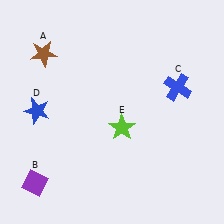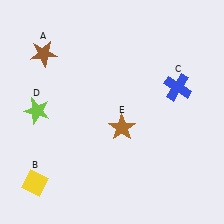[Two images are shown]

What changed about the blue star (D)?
In Image 1, D is blue. In Image 2, it changed to lime.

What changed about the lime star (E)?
In Image 1, E is lime. In Image 2, it changed to brown.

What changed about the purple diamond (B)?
In Image 1, B is purple. In Image 2, it changed to yellow.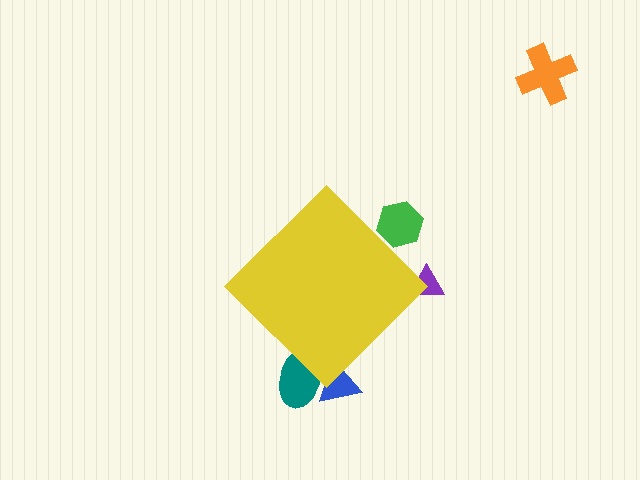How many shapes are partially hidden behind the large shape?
4 shapes are partially hidden.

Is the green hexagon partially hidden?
Yes, the green hexagon is partially hidden behind the yellow diamond.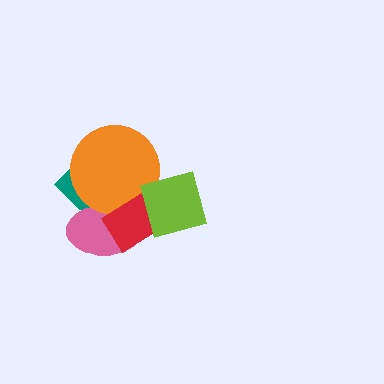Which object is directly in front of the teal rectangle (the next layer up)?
The pink ellipse is directly in front of the teal rectangle.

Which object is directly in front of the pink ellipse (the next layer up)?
The orange circle is directly in front of the pink ellipse.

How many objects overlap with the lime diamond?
2 objects overlap with the lime diamond.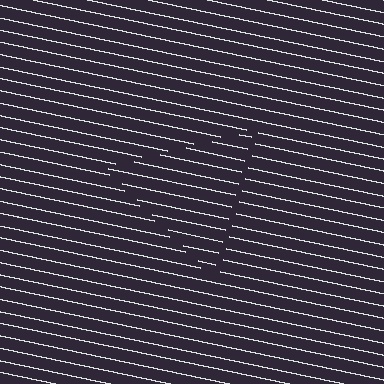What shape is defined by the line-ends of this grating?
An illusory triangle. The interior of the shape contains the same grating, shifted by half a period — the contour is defined by the phase discontinuity where line-ends from the inner and outer gratings abut.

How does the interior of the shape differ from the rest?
The interior of the shape contains the same grating, shifted by half a period — the contour is defined by the phase discontinuity where line-ends from the inner and outer gratings abut.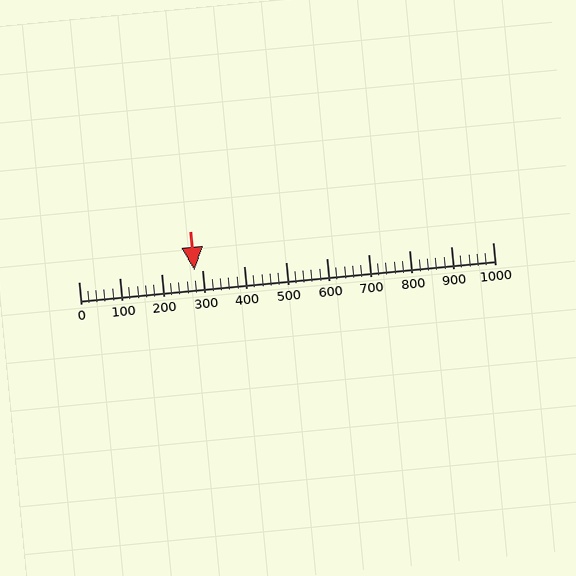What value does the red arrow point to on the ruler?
The red arrow points to approximately 279.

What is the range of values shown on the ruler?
The ruler shows values from 0 to 1000.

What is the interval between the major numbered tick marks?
The major tick marks are spaced 100 units apart.